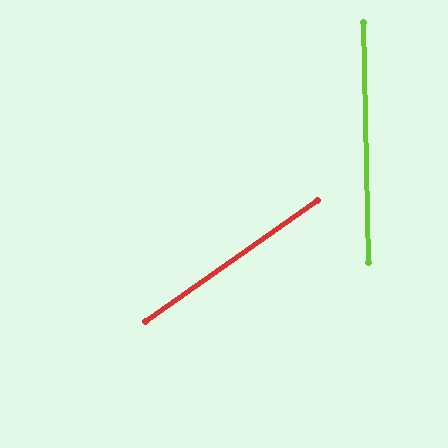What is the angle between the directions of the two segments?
Approximately 56 degrees.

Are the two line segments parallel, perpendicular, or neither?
Neither parallel nor perpendicular — they differ by about 56°.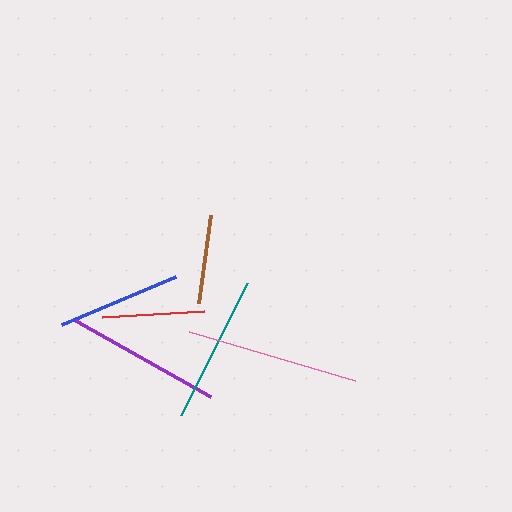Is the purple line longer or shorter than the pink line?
The pink line is longer than the purple line.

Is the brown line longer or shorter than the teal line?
The teal line is longer than the brown line.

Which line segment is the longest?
The pink line is the longest at approximately 173 pixels.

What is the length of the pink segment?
The pink segment is approximately 173 pixels long.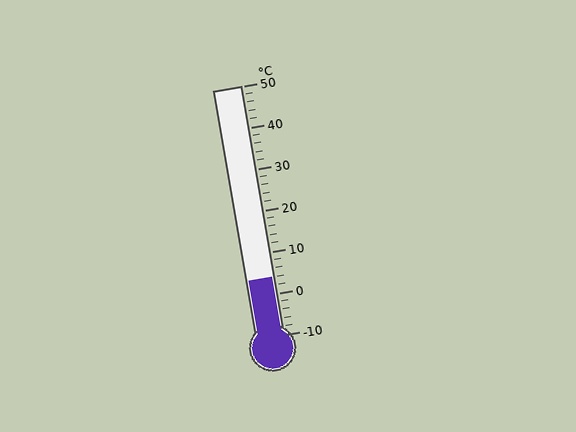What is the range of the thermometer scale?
The thermometer scale ranges from -10°C to 50°C.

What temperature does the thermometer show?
The thermometer shows approximately 4°C.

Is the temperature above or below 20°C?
The temperature is below 20°C.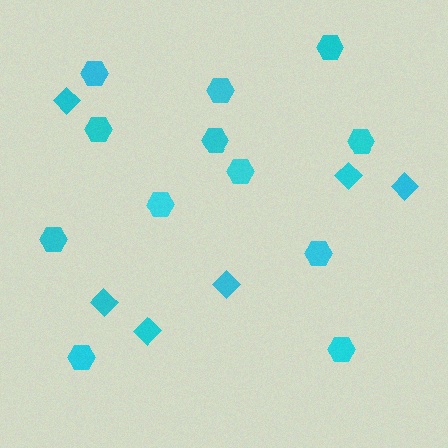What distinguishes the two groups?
There are 2 groups: one group of hexagons (12) and one group of diamonds (6).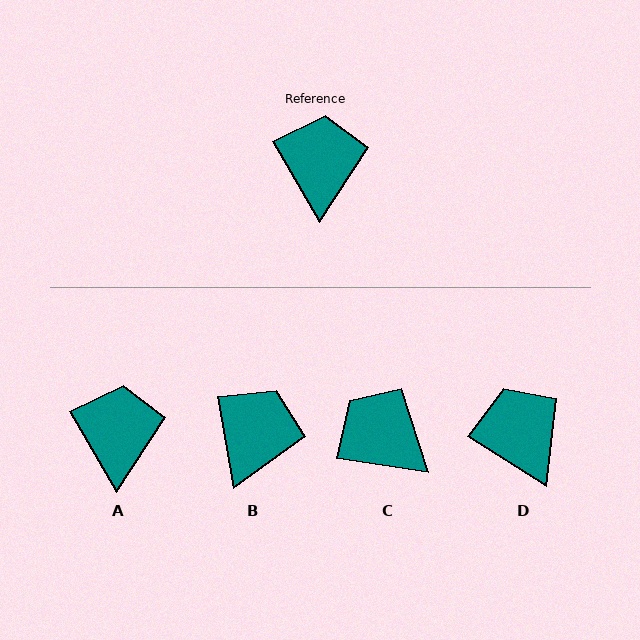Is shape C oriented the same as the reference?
No, it is off by about 51 degrees.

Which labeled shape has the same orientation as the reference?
A.